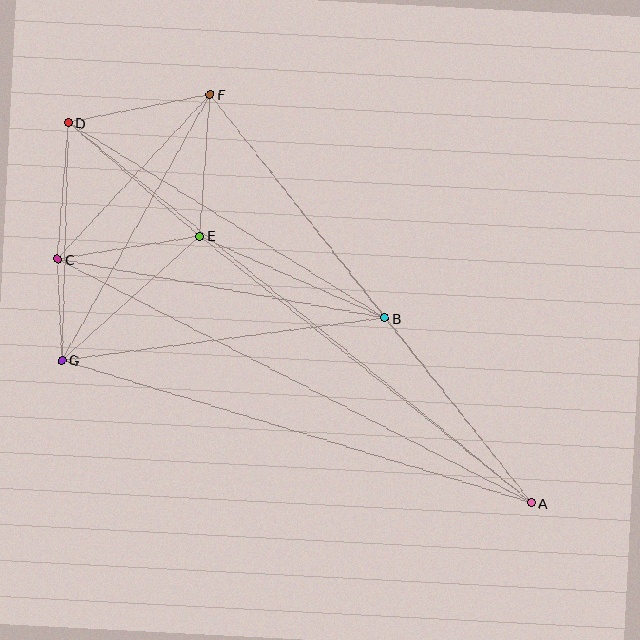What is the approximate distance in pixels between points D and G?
The distance between D and G is approximately 238 pixels.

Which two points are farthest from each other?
Points A and D are farthest from each other.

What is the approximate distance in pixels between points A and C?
The distance between A and C is approximately 532 pixels.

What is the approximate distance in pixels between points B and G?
The distance between B and G is approximately 326 pixels.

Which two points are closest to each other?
Points C and G are closest to each other.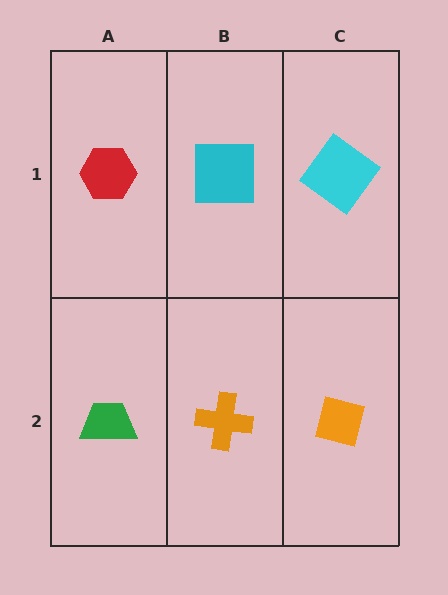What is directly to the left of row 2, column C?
An orange cross.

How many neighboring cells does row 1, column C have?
2.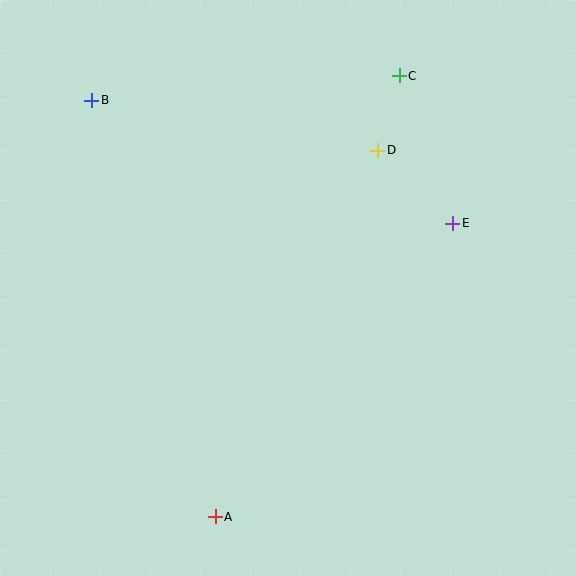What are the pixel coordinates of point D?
Point D is at (378, 150).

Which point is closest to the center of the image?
Point D at (378, 150) is closest to the center.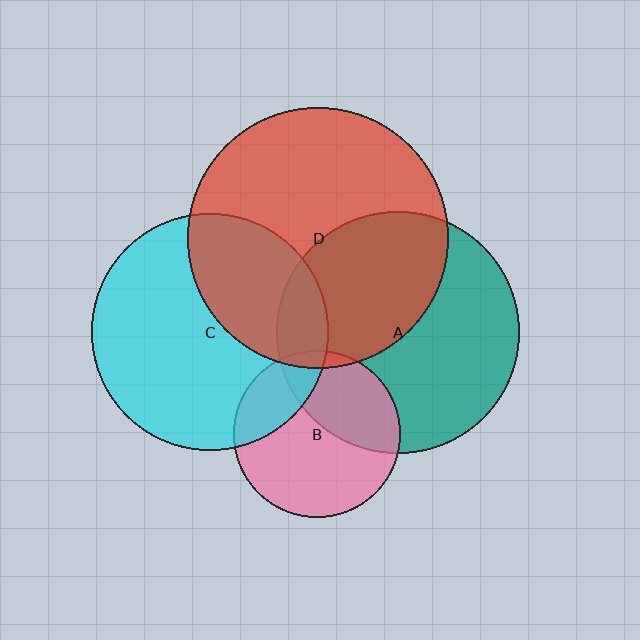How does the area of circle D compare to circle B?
Approximately 2.4 times.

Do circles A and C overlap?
Yes.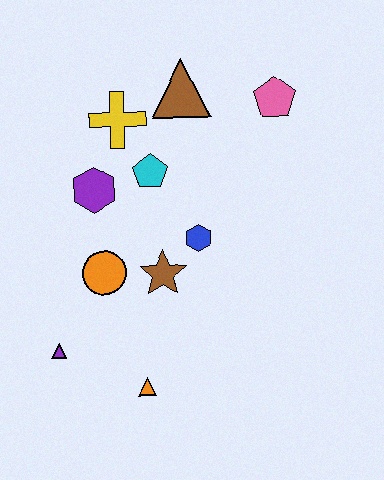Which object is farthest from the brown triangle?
The orange triangle is farthest from the brown triangle.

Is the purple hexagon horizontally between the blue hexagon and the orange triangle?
No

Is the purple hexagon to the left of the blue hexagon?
Yes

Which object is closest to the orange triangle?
The purple triangle is closest to the orange triangle.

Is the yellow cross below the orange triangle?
No